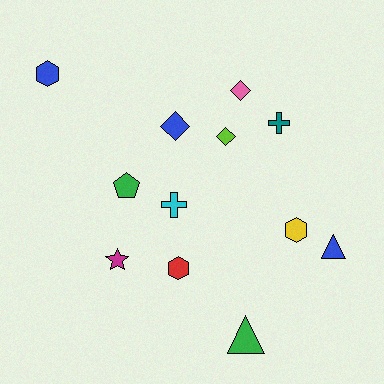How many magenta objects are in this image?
There is 1 magenta object.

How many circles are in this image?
There are no circles.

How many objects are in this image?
There are 12 objects.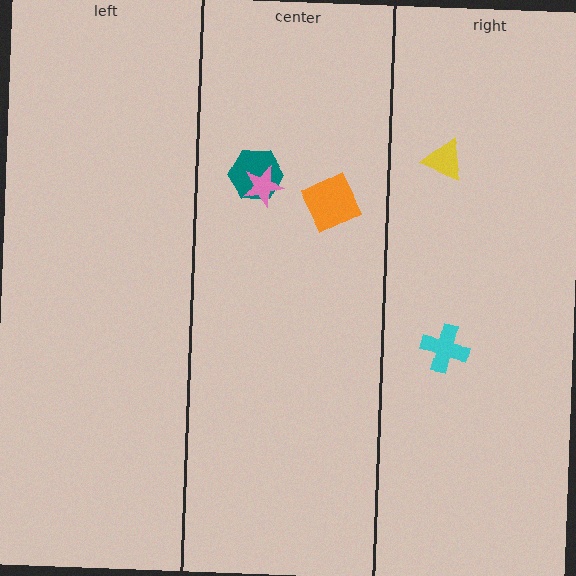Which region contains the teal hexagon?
The center region.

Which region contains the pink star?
The center region.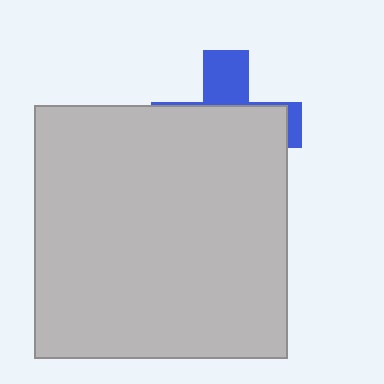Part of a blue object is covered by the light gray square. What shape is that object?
It is a cross.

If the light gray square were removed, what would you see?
You would see the complete blue cross.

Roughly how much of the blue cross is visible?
A small part of it is visible (roughly 31%).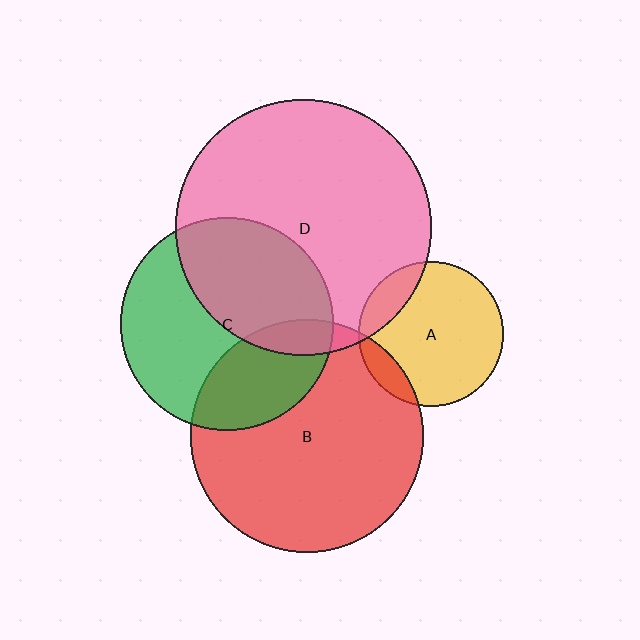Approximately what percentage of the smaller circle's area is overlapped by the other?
Approximately 5%.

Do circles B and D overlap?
Yes.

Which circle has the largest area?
Circle D (pink).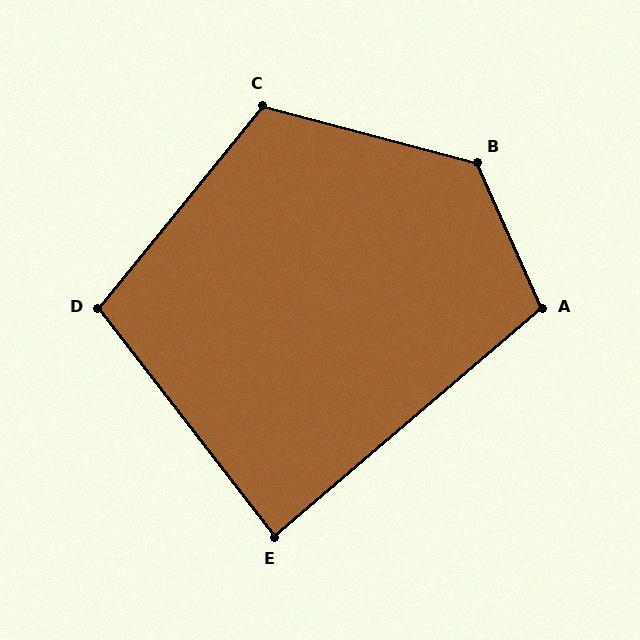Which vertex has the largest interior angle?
B, at approximately 129 degrees.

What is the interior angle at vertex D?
Approximately 103 degrees (obtuse).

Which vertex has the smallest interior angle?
E, at approximately 87 degrees.